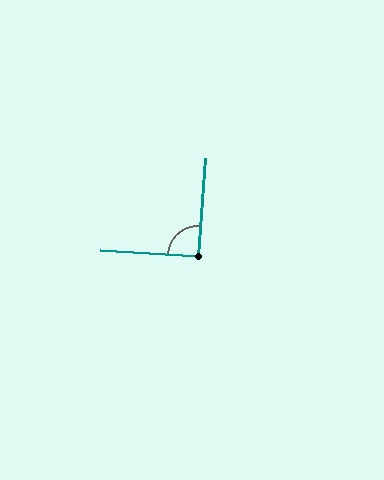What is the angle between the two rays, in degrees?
Approximately 91 degrees.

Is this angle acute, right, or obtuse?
It is approximately a right angle.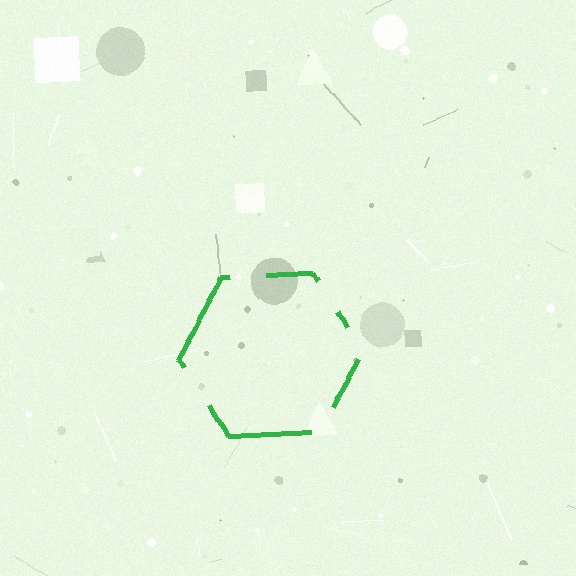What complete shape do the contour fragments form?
The contour fragments form a hexagon.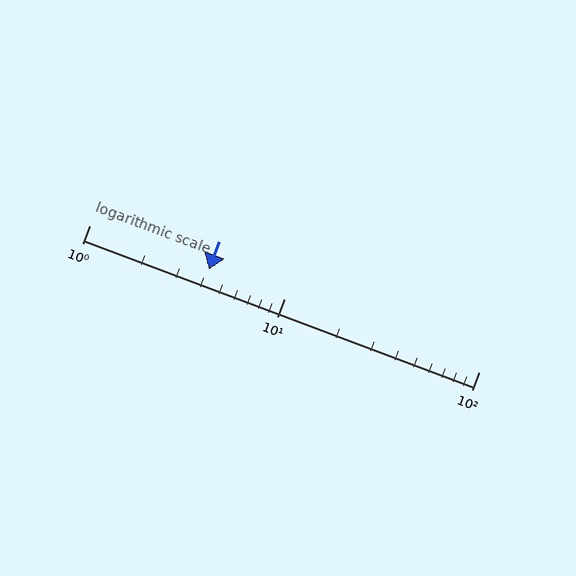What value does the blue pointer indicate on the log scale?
The pointer indicates approximately 4.1.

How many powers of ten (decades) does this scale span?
The scale spans 2 decades, from 1 to 100.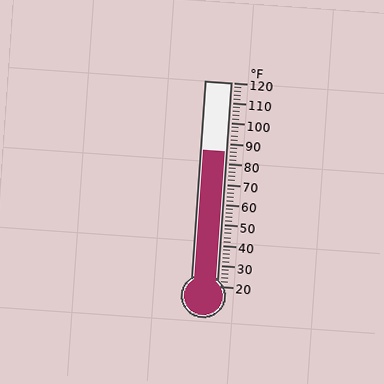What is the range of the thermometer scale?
The thermometer scale ranges from 20°F to 120°F.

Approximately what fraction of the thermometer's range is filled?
The thermometer is filled to approximately 65% of its range.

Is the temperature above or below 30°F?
The temperature is above 30°F.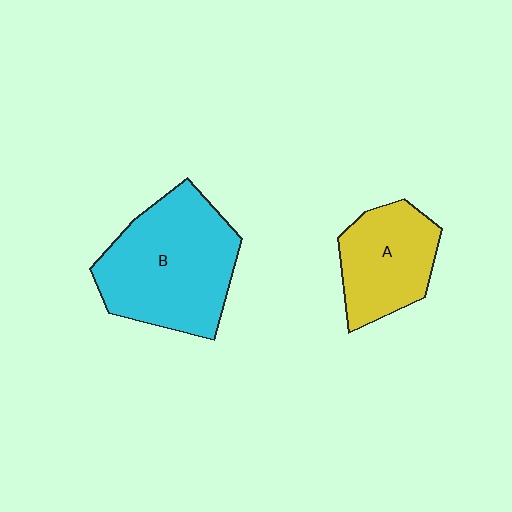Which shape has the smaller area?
Shape A (yellow).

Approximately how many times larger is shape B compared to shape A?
Approximately 1.6 times.